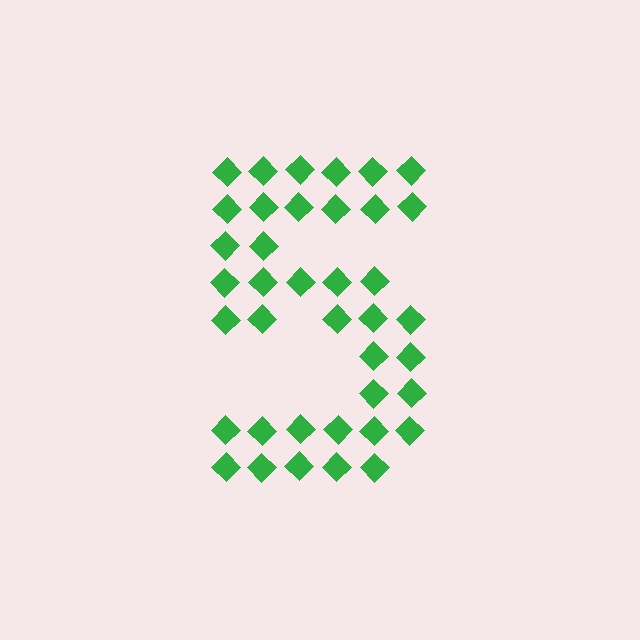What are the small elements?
The small elements are diamonds.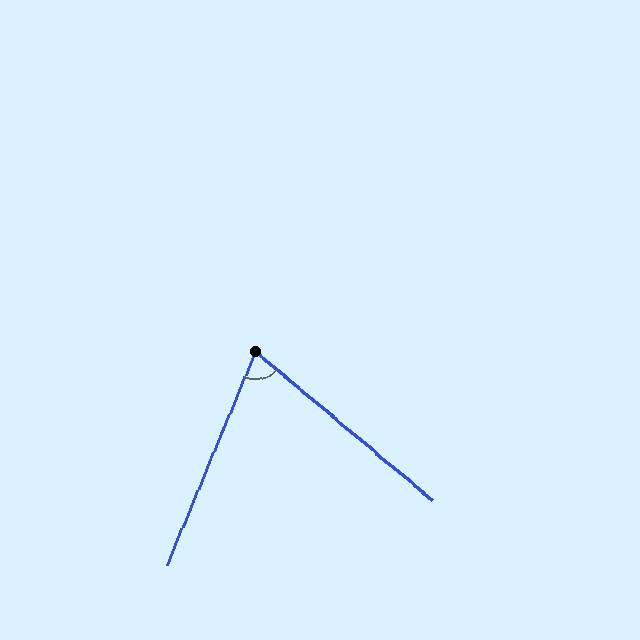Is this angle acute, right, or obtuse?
It is acute.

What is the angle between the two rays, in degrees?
Approximately 72 degrees.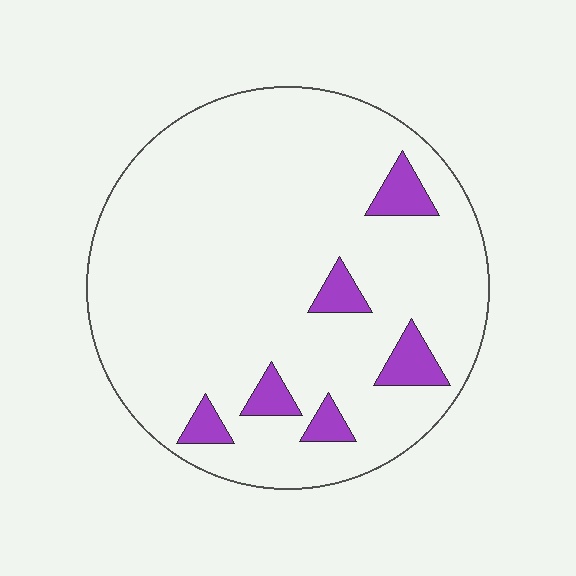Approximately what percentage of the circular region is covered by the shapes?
Approximately 10%.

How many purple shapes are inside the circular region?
6.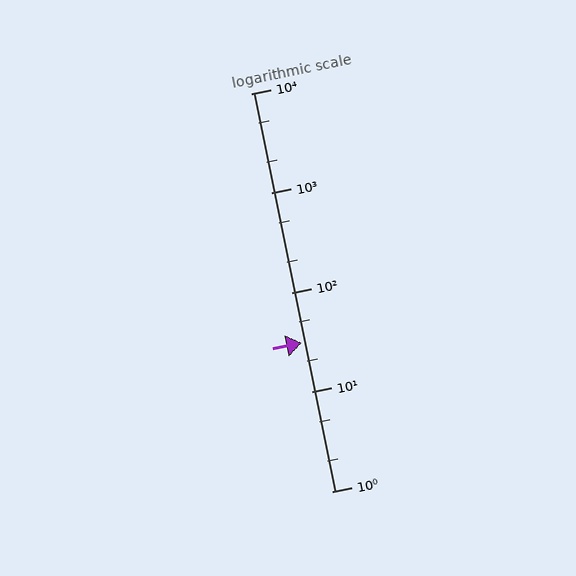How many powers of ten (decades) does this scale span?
The scale spans 4 decades, from 1 to 10000.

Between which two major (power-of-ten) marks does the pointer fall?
The pointer is between 10 and 100.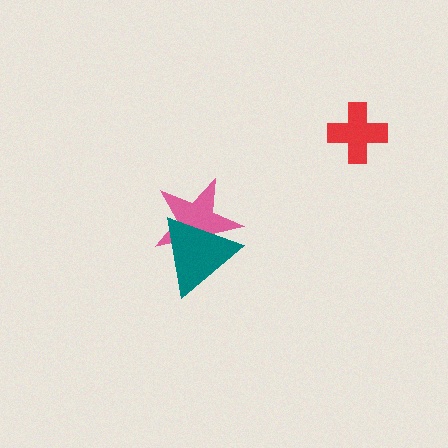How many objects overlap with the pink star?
1 object overlaps with the pink star.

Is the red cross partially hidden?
No, no other shape covers it.